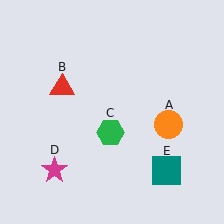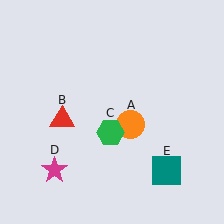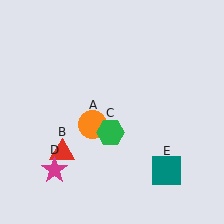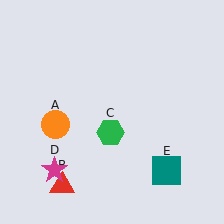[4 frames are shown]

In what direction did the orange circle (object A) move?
The orange circle (object A) moved left.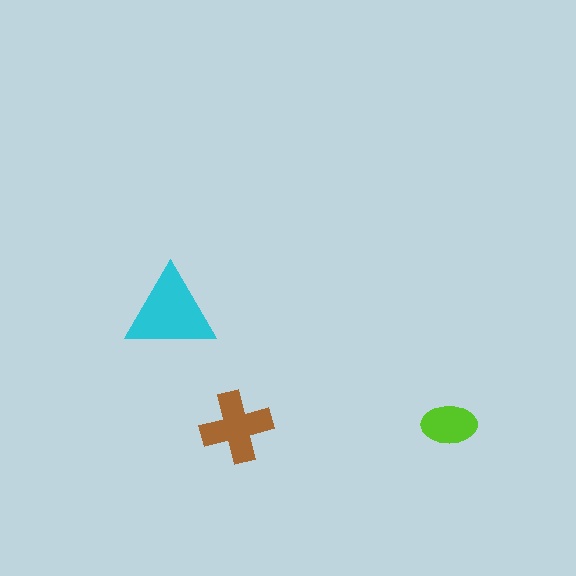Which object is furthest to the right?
The lime ellipse is rightmost.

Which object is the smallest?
The lime ellipse.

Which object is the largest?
The cyan triangle.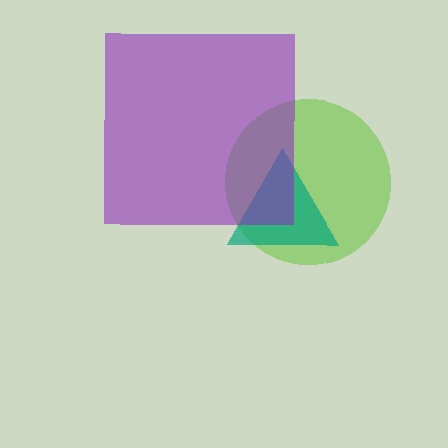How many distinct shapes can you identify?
There are 3 distinct shapes: a lime circle, a teal triangle, a purple square.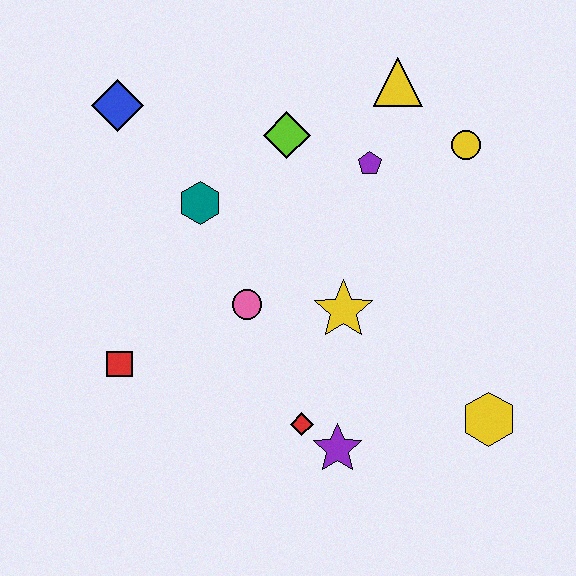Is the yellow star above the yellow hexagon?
Yes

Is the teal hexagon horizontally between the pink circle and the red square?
Yes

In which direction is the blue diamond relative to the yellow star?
The blue diamond is to the left of the yellow star.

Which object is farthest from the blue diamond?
The yellow hexagon is farthest from the blue diamond.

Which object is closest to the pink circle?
The yellow star is closest to the pink circle.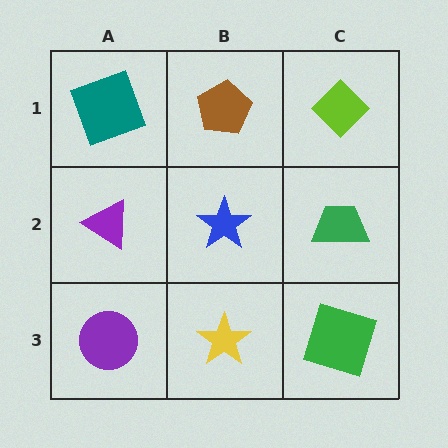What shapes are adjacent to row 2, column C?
A lime diamond (row 1, column C), a green square (row 3, column C), a blue star (row 2, column B).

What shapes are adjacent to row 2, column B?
A brown pentagon (row 1, column B), a yellow star (row 3, column B), a purple triangle (row 2, column A), a green trapezoid (row 2, column C).